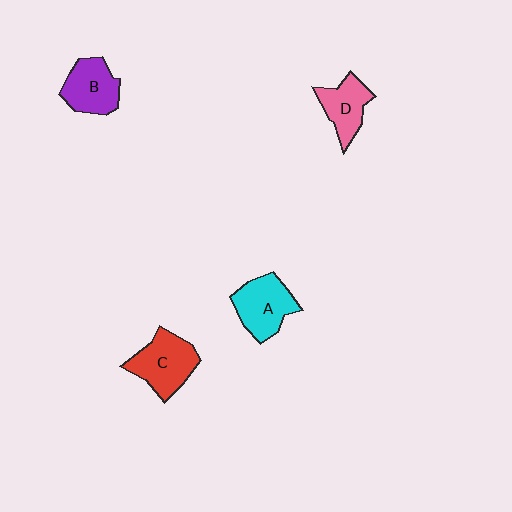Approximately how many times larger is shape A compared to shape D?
Approximately 1.3 times.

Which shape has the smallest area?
Shape D (pink).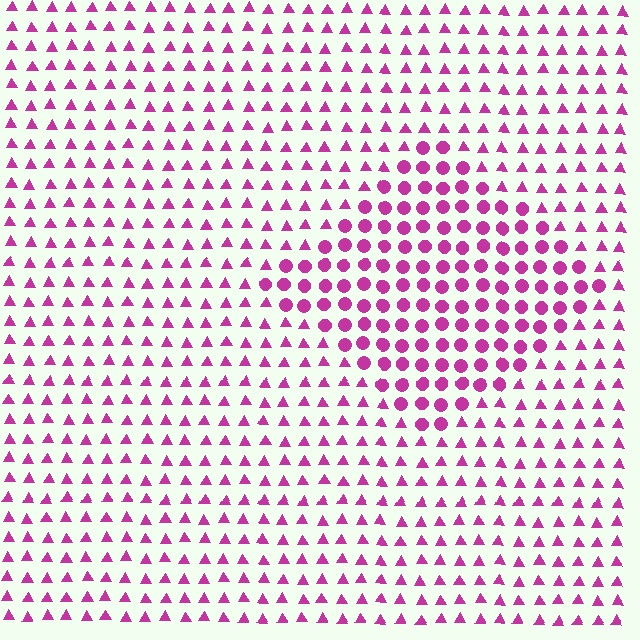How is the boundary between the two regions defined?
The boundary is defined by a change in element shape: circles inside vs. triangles outside. All elements share the same color and spacing.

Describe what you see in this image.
The image is filled with small magenta elements arranged in a uniform grid. A diamond-shaped region contains circles, while the surrounding area contains triangles. The boundary is defined purely by the change in element shape.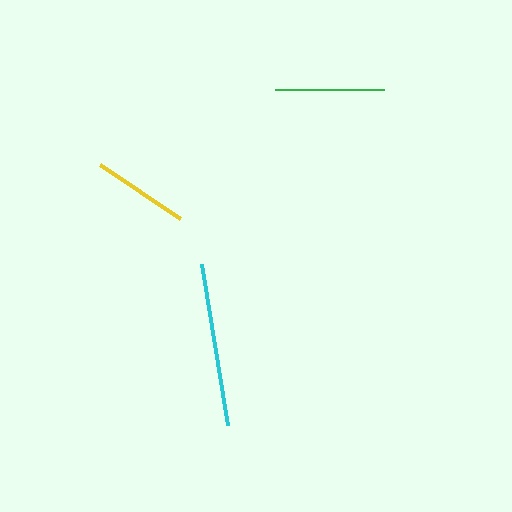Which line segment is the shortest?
The yellow line is the shortest at approximately 97 pixels.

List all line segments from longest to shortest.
From longest to shortest: cyan, green, yellow.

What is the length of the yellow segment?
The yellow segment is approximately 97 pixels long.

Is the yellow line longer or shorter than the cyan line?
The cyan line is longer than the yellow line.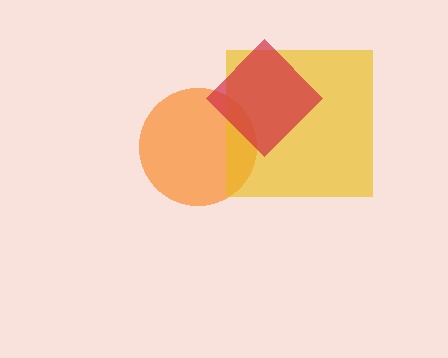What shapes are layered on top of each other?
The layered shapes are: an orange circle, a yellow square, a red diamond.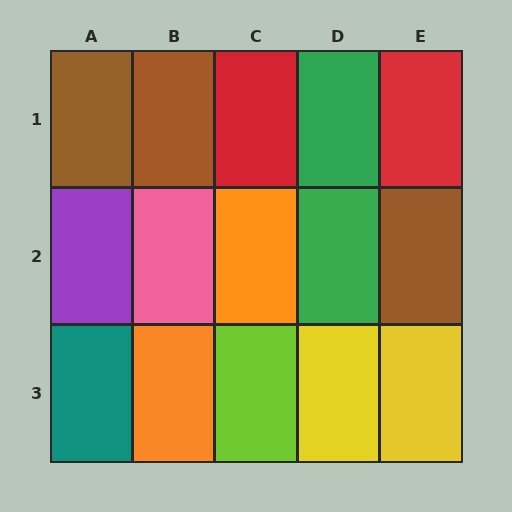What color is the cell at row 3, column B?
Orange.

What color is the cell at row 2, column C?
Orange.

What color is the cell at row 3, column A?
Teal.